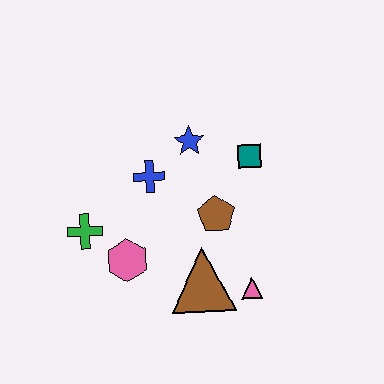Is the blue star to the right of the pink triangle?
No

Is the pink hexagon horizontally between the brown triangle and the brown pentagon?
No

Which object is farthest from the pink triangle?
The green cross is farthest from the pink triangle.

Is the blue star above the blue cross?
Yes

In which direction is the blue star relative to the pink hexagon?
The blue star is above the pink hexagon.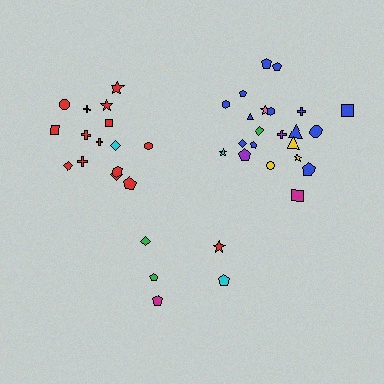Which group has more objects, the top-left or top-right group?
The top-right group.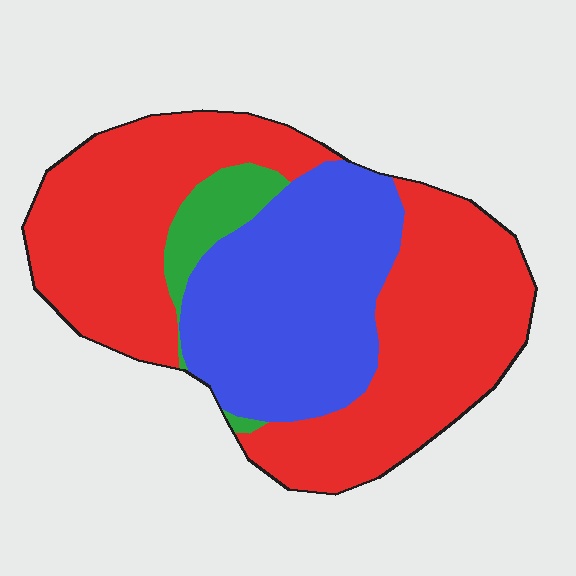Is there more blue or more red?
Red.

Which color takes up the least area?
Green, at roughly 5%.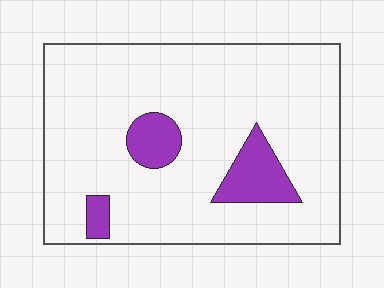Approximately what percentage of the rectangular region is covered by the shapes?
Approximately 10%.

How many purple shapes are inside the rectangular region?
3.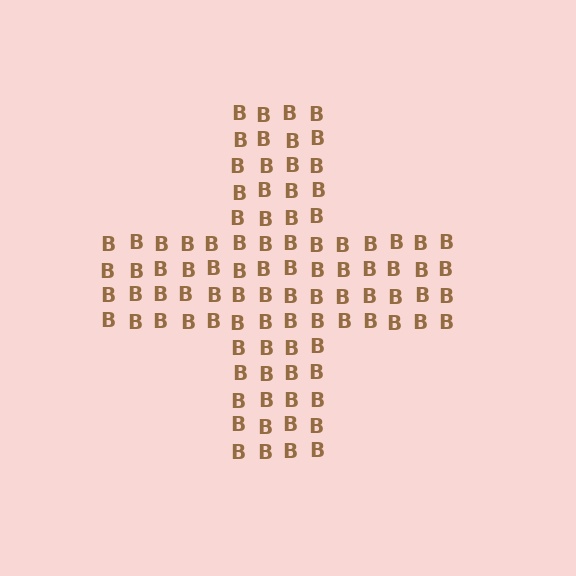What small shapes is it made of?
It is made of small letter B's.